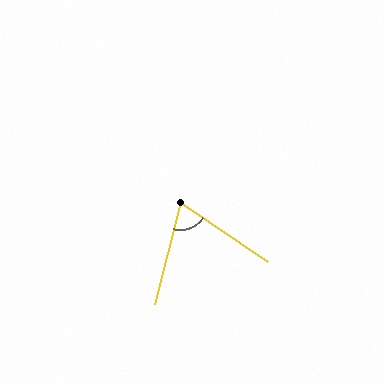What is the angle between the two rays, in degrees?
Approximately 70 degrees.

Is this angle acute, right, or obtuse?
It is acute.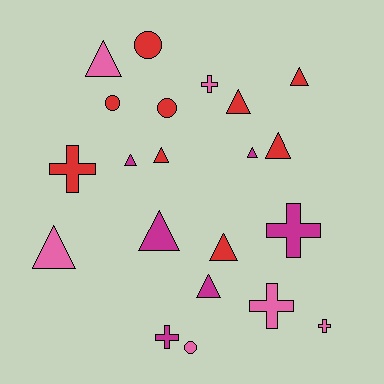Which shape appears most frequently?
Triangle, with 11 objects.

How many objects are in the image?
There are 21 objects.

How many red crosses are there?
There is 1 red cross.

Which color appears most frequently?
Red, with 9 objects.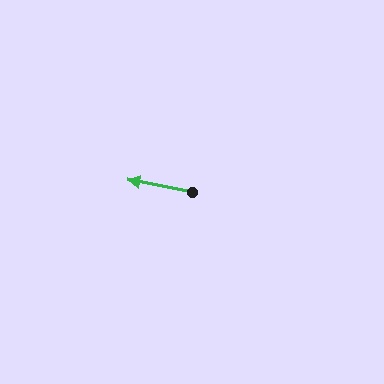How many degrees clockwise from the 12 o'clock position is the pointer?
Approximately 281 degrees.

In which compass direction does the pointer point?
West.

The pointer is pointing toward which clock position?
Roughly 9 o'clock.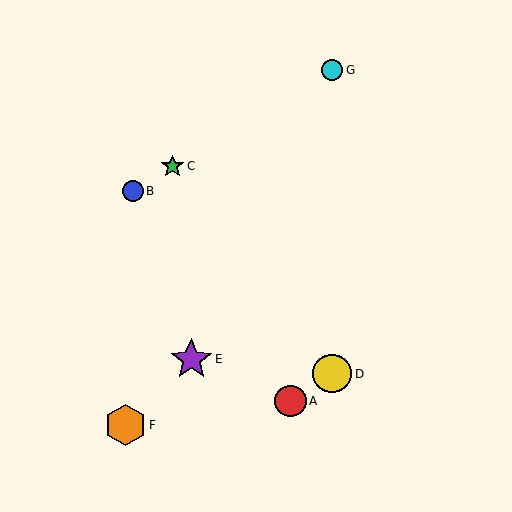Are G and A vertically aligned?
No, G is at x≈332 and A is at x≈291.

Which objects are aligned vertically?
Objects D, G are aligned vertically.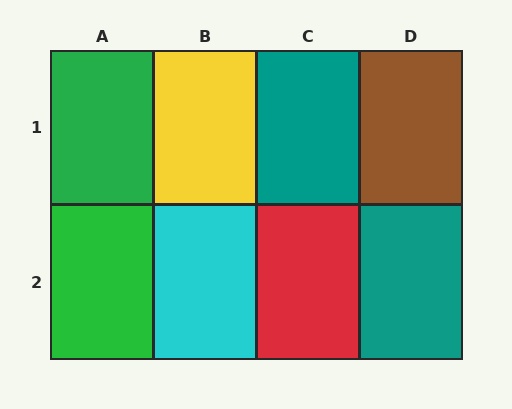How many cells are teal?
2 cells are teal.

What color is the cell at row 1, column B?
Yellow.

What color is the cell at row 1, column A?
Green.